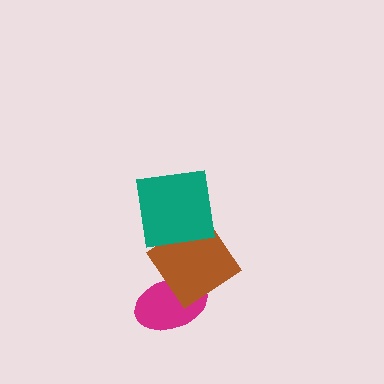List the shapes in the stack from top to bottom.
From top to bottom: the teal square, the brown diamond, the magenta ellipse.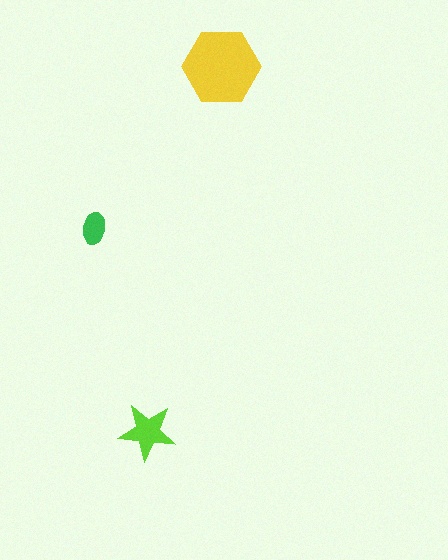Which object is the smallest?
The green ellipse.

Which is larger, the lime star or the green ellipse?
The lime star.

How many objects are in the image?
There are 3 objects in the image.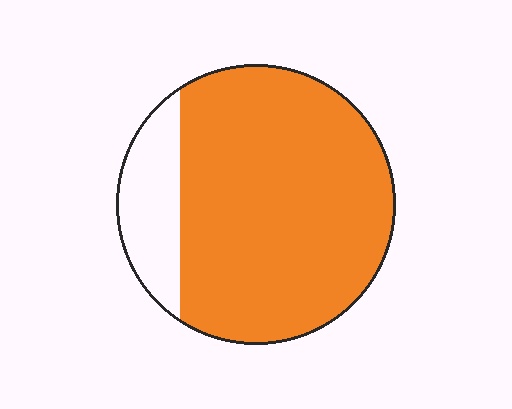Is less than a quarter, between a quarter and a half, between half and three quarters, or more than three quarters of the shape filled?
More than three quarters.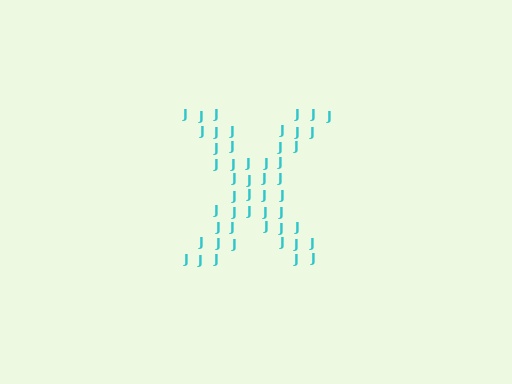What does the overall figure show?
The overall figure shows the letter X.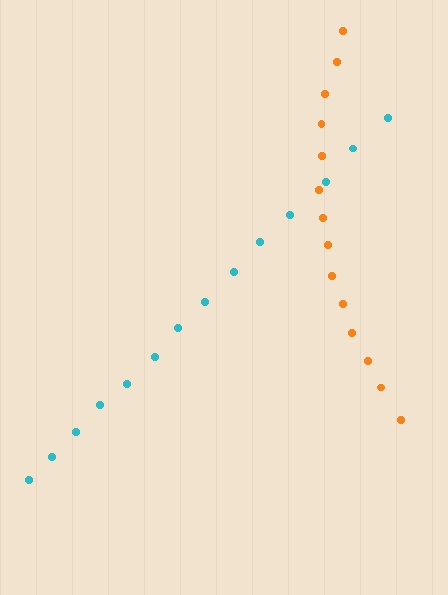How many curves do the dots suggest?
There are 2 distinct paths.